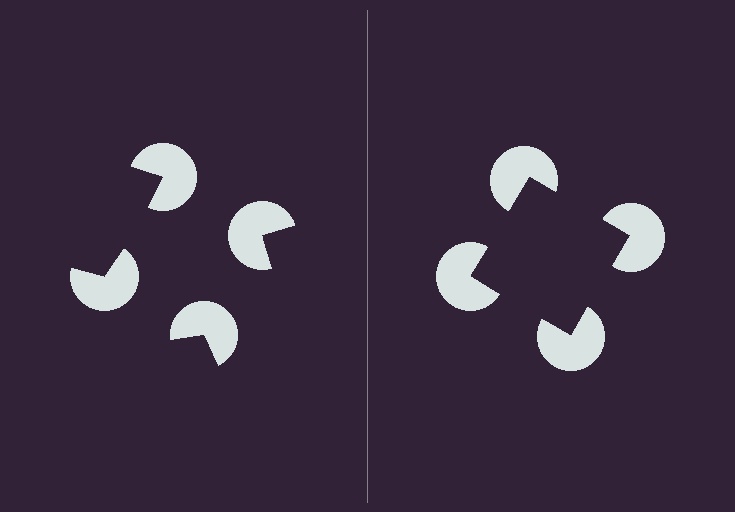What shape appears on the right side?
An illusory square.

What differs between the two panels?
The pac-man discs are positioned identically on both sides; only the wedge orientations differ. On the right they align to a square; on the left they are misaligned.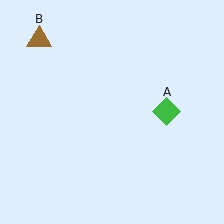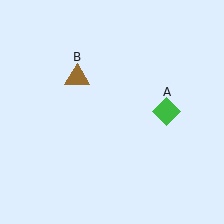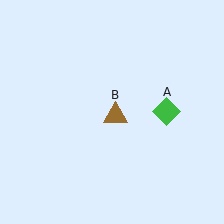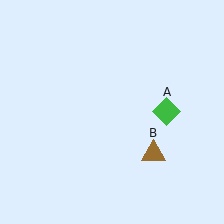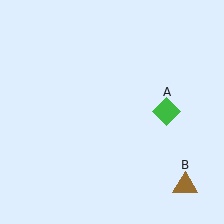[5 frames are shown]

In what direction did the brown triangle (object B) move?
The brown triangle (object B) moved down and to the right.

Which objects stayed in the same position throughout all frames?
Green diamond (object A) remained stationary.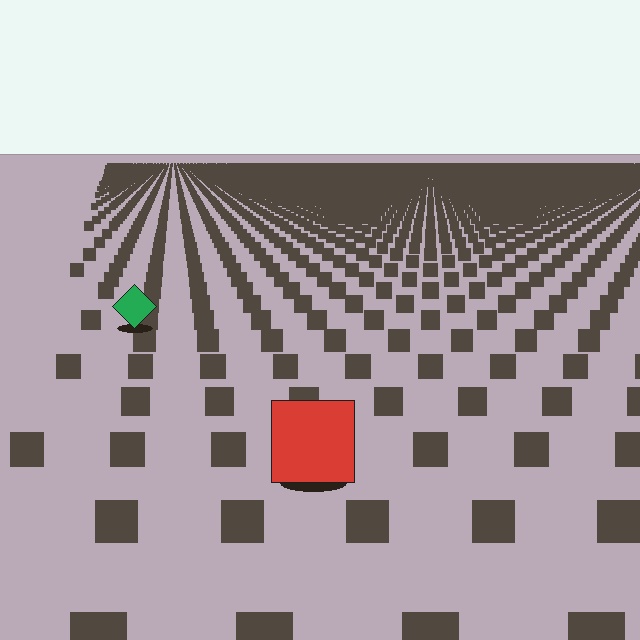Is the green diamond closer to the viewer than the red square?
No. The red square is closer — you can tell from the texture gradient: the ground texture is coarser near it.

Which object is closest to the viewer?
The red square is closest. The texture marks near it are larger and more spread out.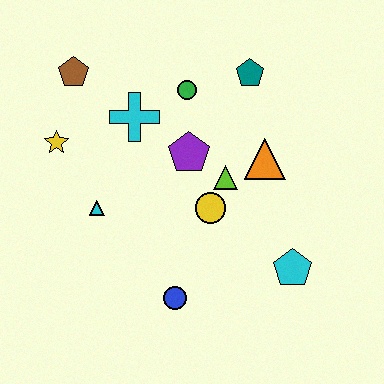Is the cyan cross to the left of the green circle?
Yes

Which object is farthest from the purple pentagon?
The cyan pentagon is farthest from the purple pentagon.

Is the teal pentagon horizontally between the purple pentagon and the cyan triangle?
No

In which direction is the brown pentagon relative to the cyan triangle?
The brown pentagon is above the cyan triangle.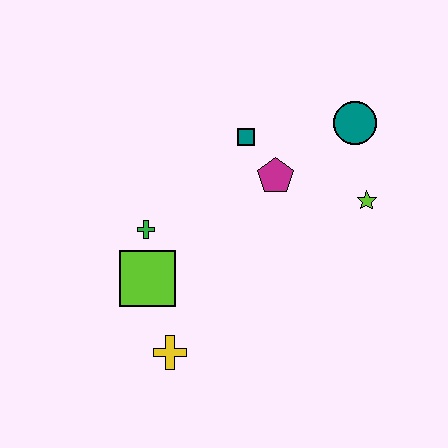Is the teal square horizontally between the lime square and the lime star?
Yes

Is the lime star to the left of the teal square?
No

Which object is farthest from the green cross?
The teal circle is farthest from the green cross.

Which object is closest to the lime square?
The green cross is closest to the lime square.